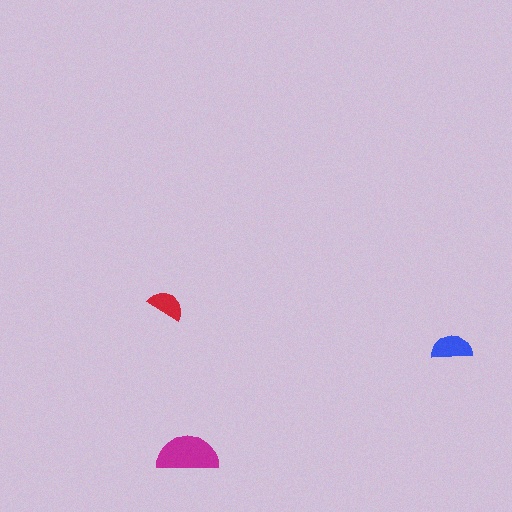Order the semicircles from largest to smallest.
the magenta one, the blue one, the red one.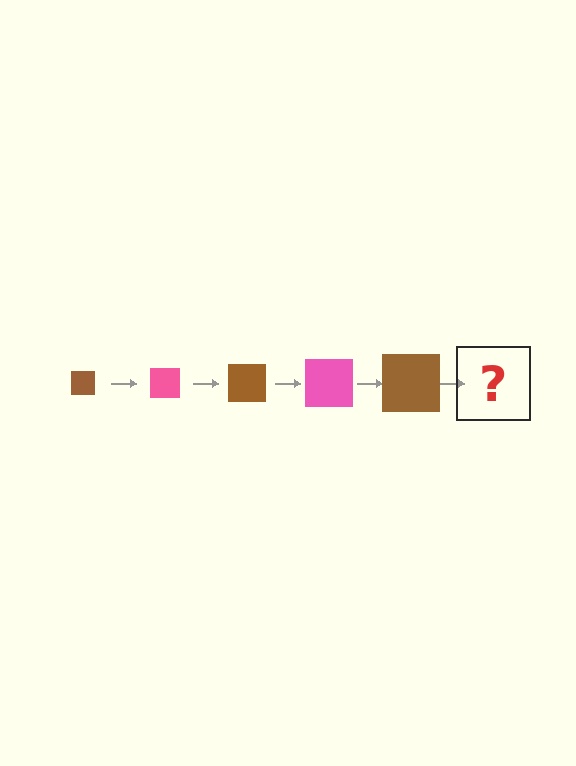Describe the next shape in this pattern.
It should be a pink square, larger than the previous one.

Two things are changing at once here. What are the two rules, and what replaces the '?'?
The two rules are that the square grows larger each step and the color cycles through brown and pink. The '?' should be a pink square, larger than the previous one.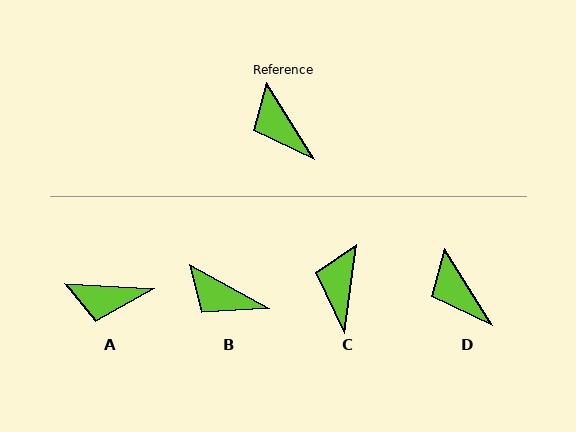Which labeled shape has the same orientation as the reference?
D.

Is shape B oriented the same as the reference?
No, it is off by about 29 degrees.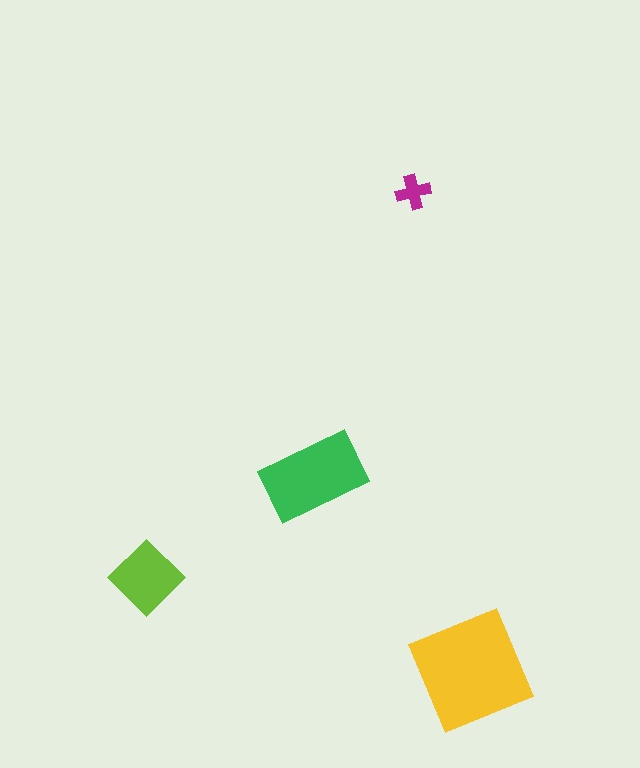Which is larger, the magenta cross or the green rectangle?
The green rectangle.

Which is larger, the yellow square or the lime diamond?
The yellow square.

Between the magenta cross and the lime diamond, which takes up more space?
The lime diamond.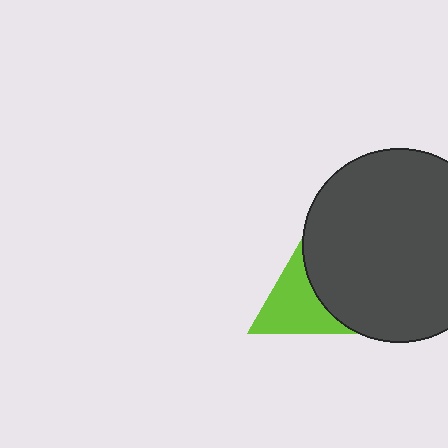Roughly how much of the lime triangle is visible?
About half of it is visible (roughly 55%).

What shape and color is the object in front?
The object in front is a dark gray circle.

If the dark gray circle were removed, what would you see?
You would see the complete lime triangle.